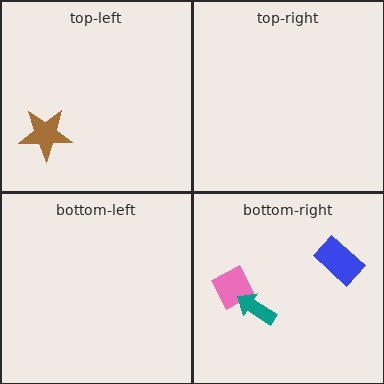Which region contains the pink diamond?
The bottom-right region.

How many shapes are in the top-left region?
1.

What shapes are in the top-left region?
The brown star.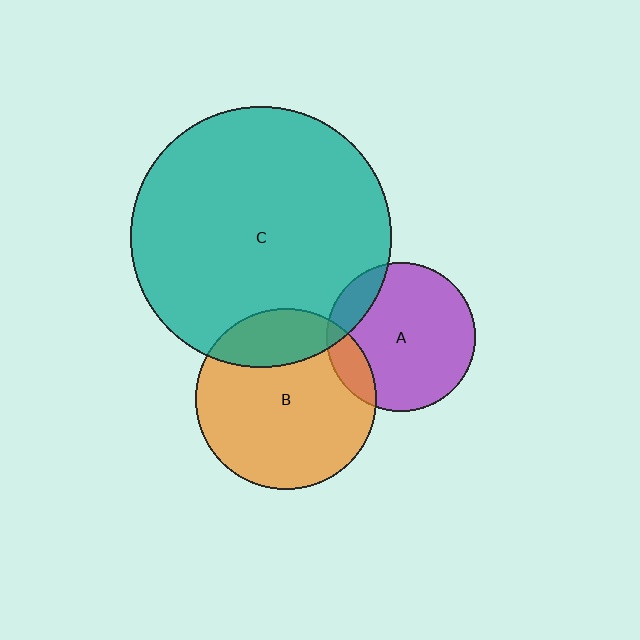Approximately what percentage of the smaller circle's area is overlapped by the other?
Approximately 15%.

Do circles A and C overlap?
Yes.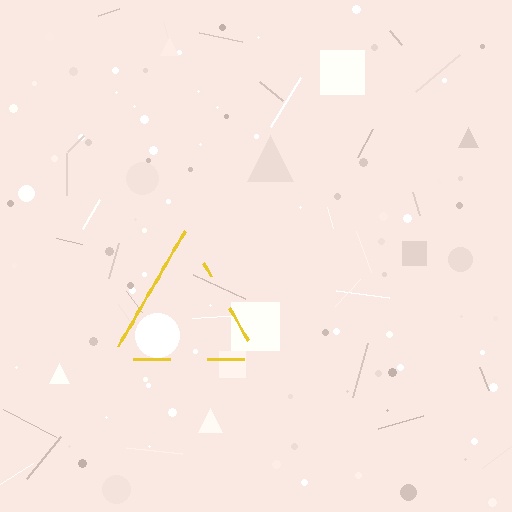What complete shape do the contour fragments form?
The contour fragments form a triangle.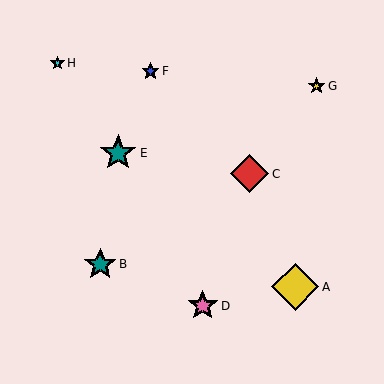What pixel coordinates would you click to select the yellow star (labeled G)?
Click at (317, 86) to select the yellow star G.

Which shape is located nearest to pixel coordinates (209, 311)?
The pink star (labeled D) at (203, 306) is nearest to that location.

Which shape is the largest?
The yellow diamond (labeled A) is the largest.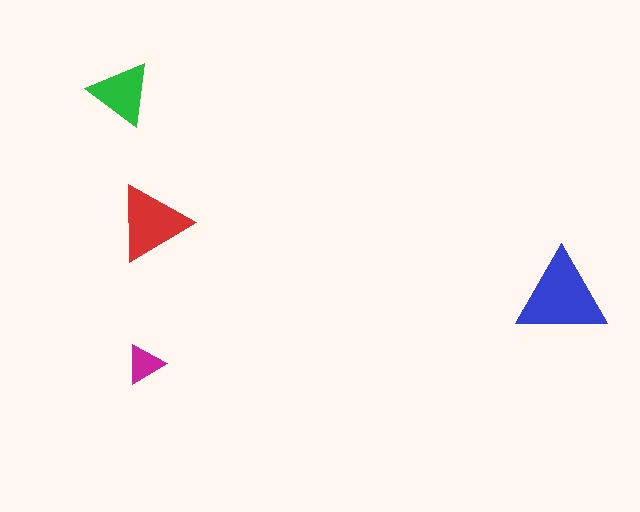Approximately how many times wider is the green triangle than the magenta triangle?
About 1.5 times wider.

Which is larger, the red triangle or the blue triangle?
The blue one.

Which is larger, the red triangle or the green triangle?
The red one.